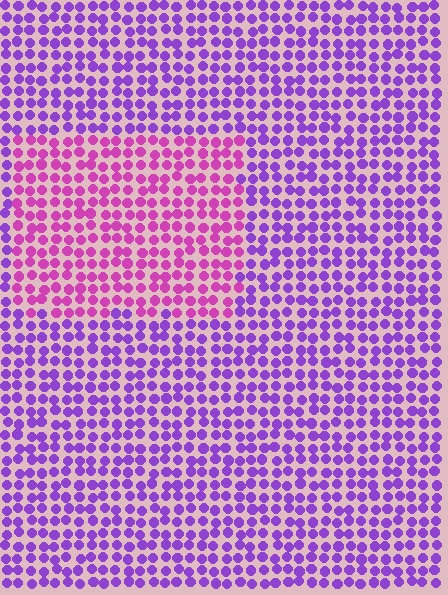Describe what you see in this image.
The image is filled with small purple elements in a uniform arrangement. A rectangle-shaped region is visible where the elements are tinted to a slightly different hue, forming a subtle color boundary.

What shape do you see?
I see a rectangle.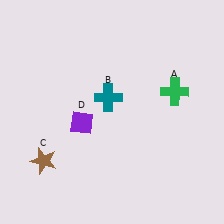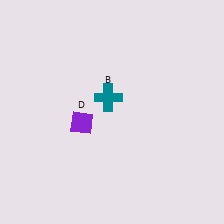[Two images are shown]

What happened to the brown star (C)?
The brown star (C) was removed in Image 2. It was in the bottom-left area of Image 1.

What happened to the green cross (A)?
The green cross (A) was removed in Image 2. It was in the top-right area of Image 1.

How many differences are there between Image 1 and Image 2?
There are 2 differences between the two images.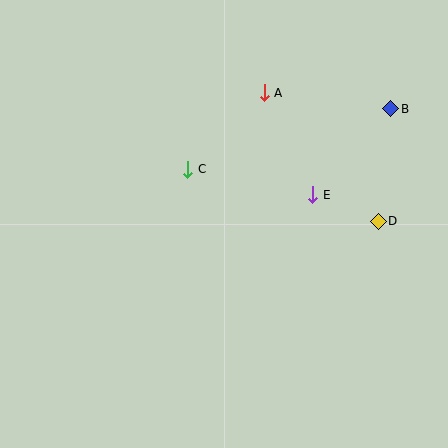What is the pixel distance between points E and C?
The distance between E and C is 127 pixels.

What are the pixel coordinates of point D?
Point D is at (378, 221).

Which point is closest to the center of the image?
Point C at (188, 169) is closest to the center.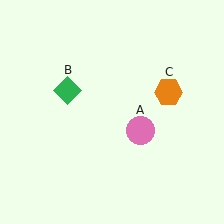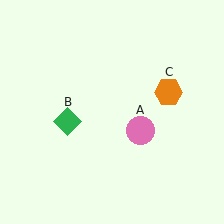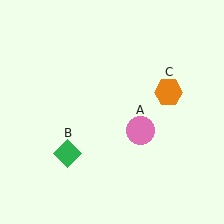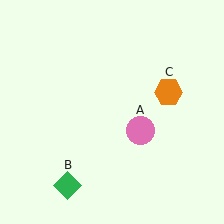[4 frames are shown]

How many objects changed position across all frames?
1 object changed position: green diamond (object B).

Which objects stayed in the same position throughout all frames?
Pink circle (object A) and orange hexagon (object C) remained stationary.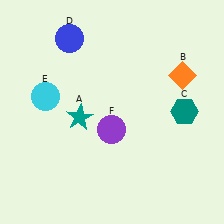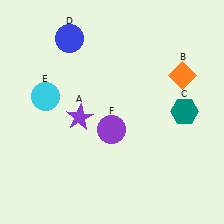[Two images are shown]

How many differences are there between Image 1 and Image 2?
There is 1 difference between the two images.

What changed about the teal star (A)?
In Image 1, A is teal. In Image 2, it changed to purple.